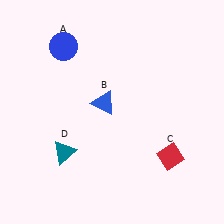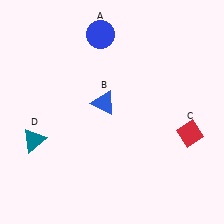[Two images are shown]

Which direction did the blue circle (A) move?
The blue circle (A) moved right.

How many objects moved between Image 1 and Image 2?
3 objects moved between the two images.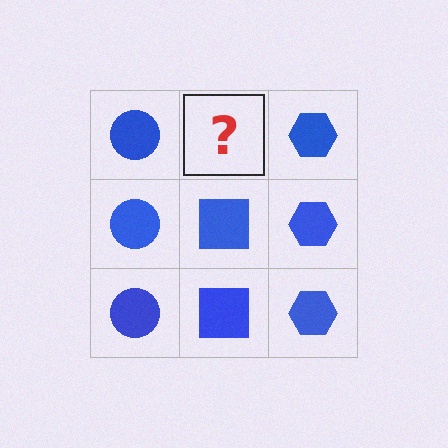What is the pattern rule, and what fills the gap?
The rule is that each column has a consistent shape. The gap should be filled with a blue square.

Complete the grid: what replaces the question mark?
The question mark should be replaced with a blue square.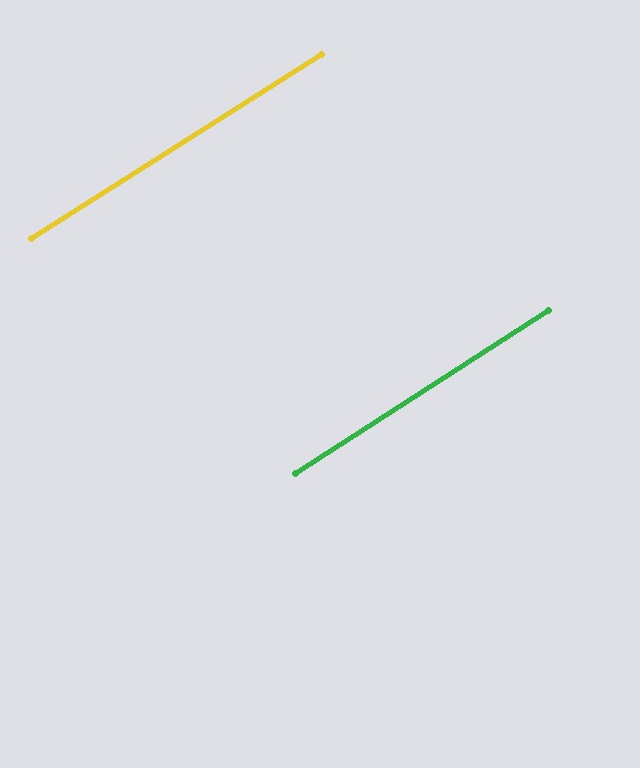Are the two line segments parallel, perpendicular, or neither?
Parallel — their directions differ by only 0.2°.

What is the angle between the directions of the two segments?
Approximately 0 degrees.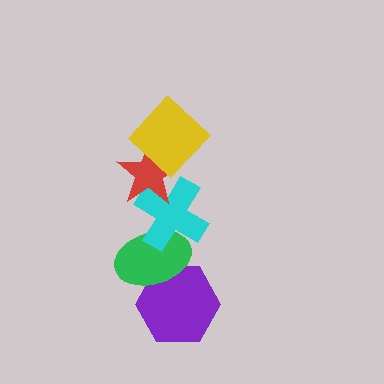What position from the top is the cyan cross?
The cyan cross is 3rd from the top.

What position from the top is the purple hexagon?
The purple hexagon is 5th from the top.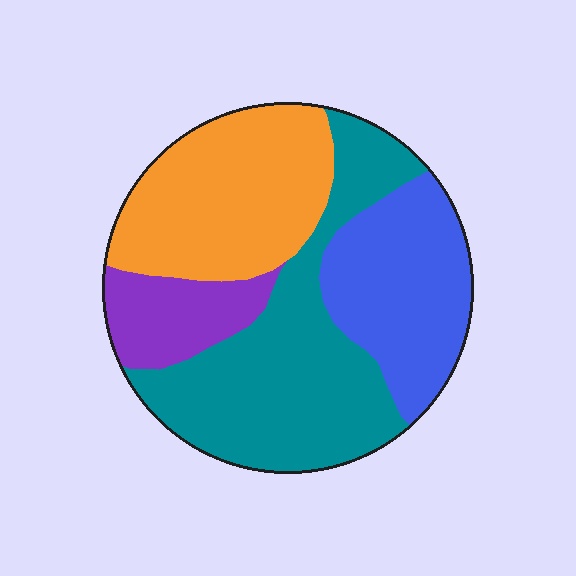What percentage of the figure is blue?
Blue covers around 25% of the figure.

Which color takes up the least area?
Purple, at roughly 10%.